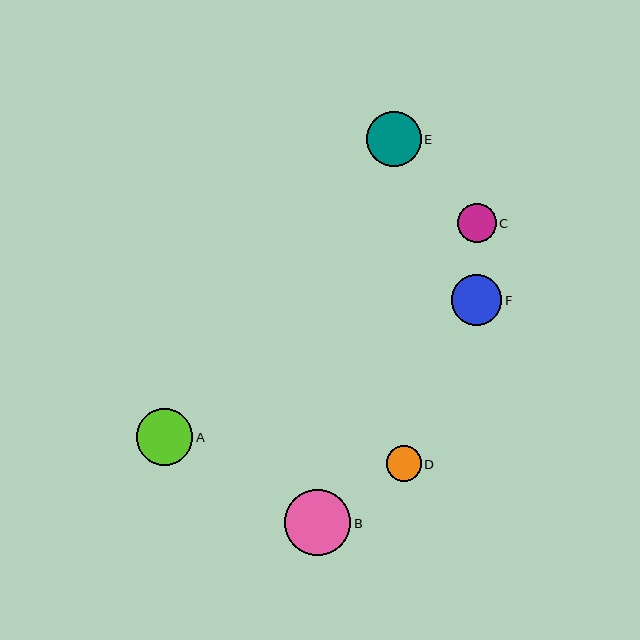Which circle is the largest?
Circle B is the largest with a size of approximately 67 pixels.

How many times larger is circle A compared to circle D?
Circle A is approximately 1.6 times the size of circle D.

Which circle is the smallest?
Circle D is the smallest with a size of approximately 35 pixels.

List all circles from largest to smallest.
From largest to smallest: B, A, E, F, C, D.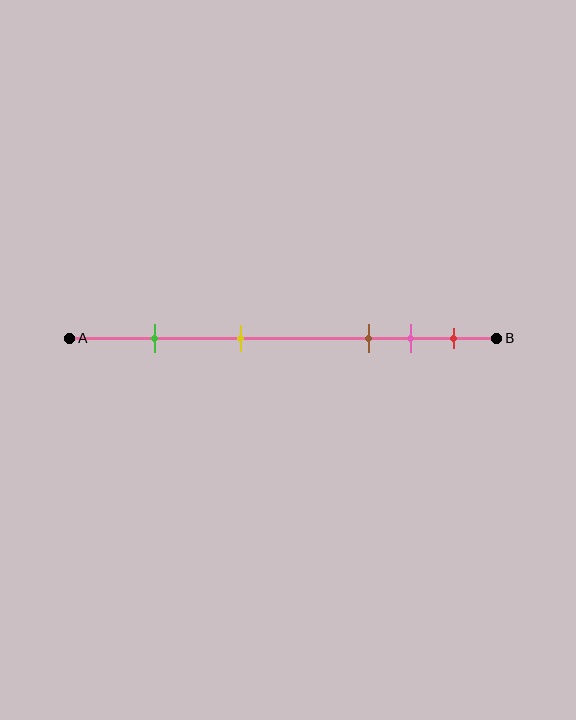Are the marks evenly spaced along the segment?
No, the marks are not evenly spaced.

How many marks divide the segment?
There are 5 marks dividing the segment.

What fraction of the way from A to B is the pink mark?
The pink mark is approximately 80% (0.8) of the way from A to B.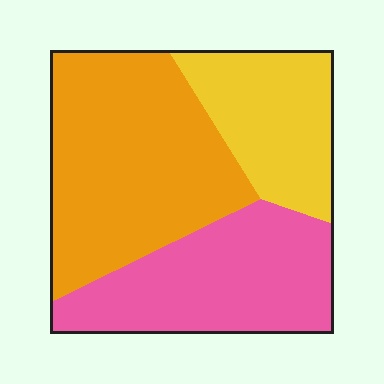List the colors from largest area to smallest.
From largest to smallest: orange, pink, yellow.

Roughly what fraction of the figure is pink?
Pink covers about 35% of the figure.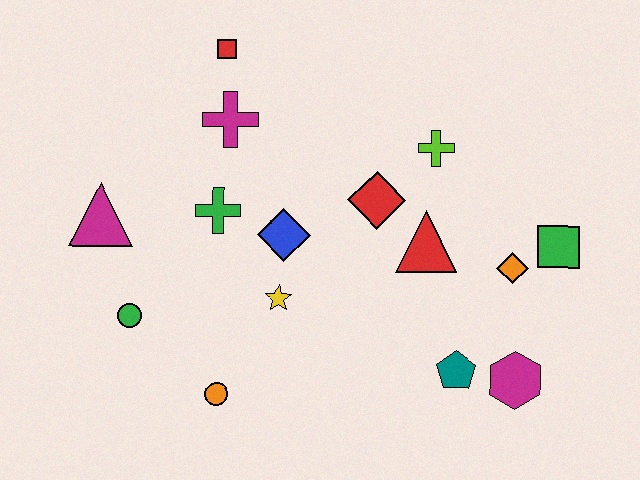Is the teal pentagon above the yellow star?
No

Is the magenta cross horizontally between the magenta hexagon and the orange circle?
Yes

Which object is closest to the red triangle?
The red diamond is closest to the red triangle.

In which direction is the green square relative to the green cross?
The green square is to the right of the green cross.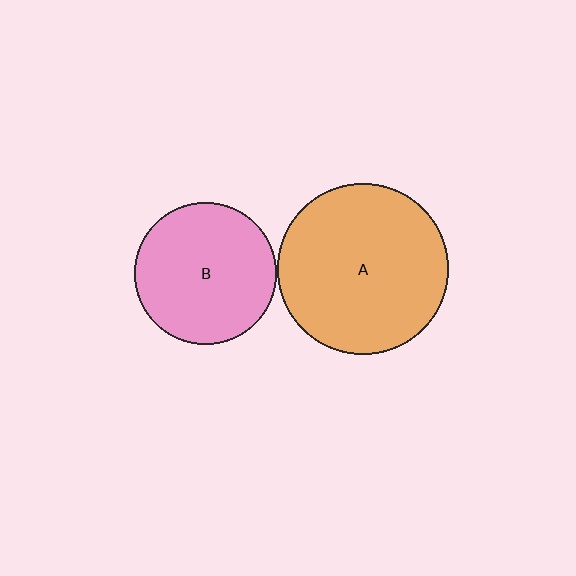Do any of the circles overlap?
No, none of the circles overlap.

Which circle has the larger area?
Circle A (orange).